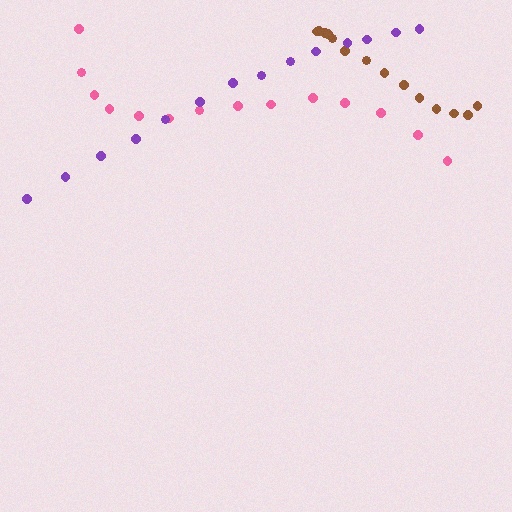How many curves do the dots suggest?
There are 3 distinct paths.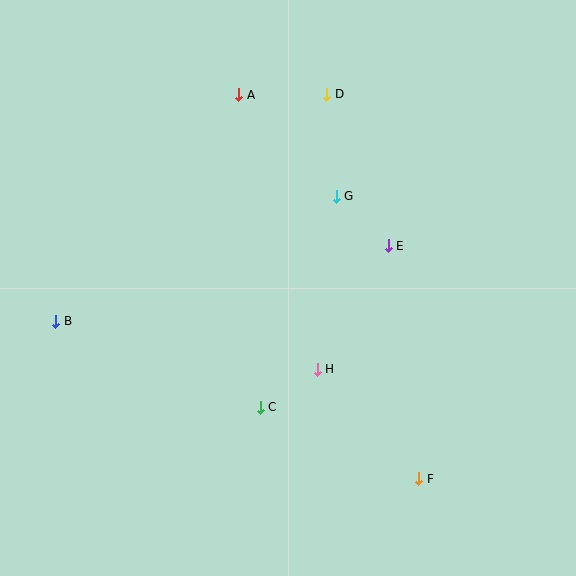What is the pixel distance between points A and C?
The distance between A and C is 313 pixels.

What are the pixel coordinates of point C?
Point C is at (260, 407).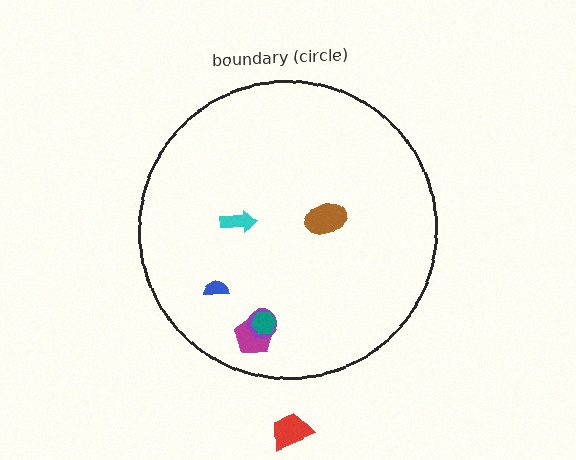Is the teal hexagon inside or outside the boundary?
Inside.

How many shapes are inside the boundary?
6 inside, 1 outside.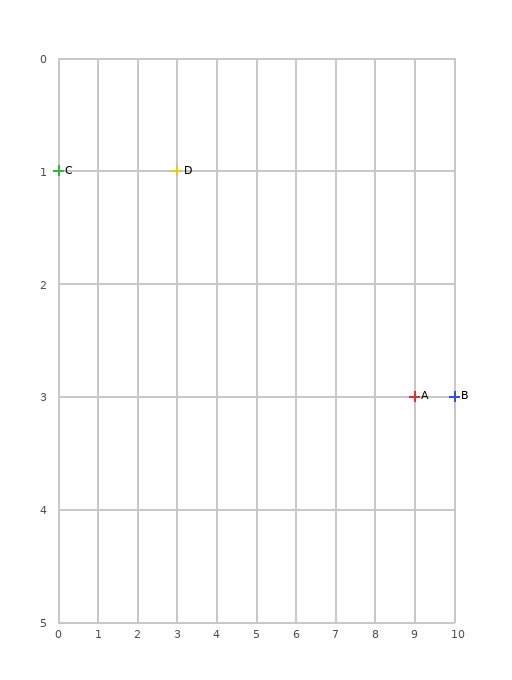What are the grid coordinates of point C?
Point C is at grid coordinates (0, 1).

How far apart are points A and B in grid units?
Points A and B are 1 column apart.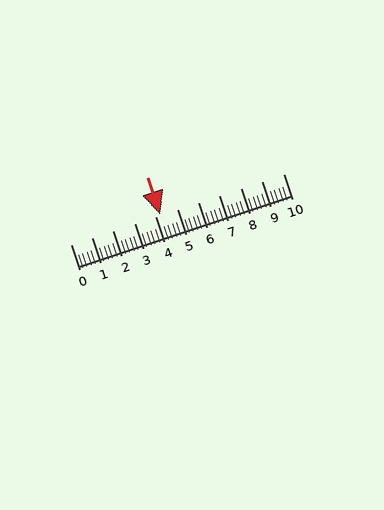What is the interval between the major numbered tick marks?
The major tick marks are spaced 1 units apart.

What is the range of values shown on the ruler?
The ruler shows values from 0 to 10.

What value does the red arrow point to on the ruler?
The red arrow points to approximately 4.2.